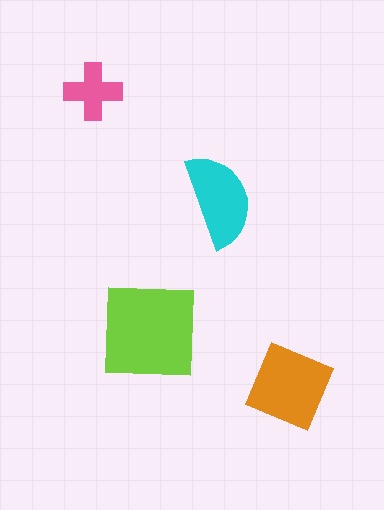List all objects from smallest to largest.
The pink cross, the cyan semicircle, the orange diamond, the lime square.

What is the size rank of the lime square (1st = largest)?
1st.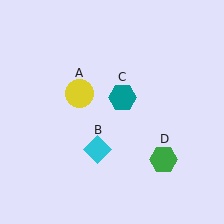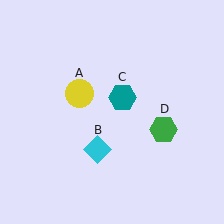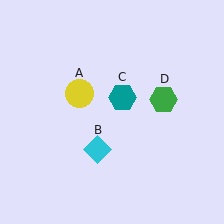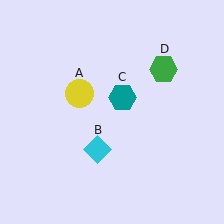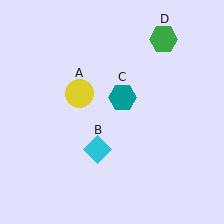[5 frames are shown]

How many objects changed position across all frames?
1 object changed position: green hexagon (object D).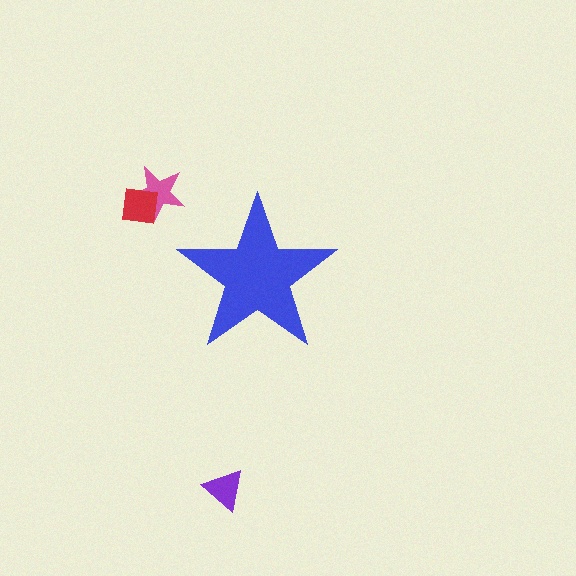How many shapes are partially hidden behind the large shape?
0 shapes are partially hidden.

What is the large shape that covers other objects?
A blue star.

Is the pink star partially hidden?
No, the pink star is fully visible.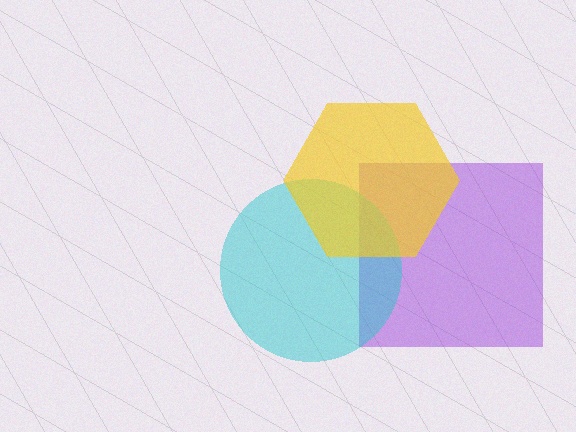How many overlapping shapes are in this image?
There are 3 overlapping shapes in the image.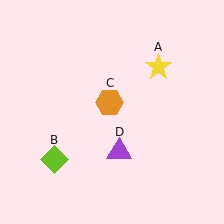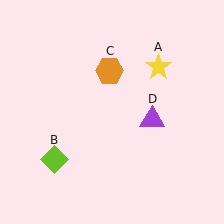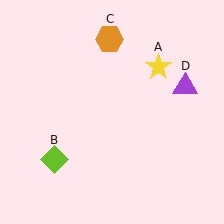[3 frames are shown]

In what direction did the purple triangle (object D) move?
The purple triangle (object D) moved up and to the right.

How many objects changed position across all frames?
2 objects changed position: orange hexagon (object C), purple triangle (object D).